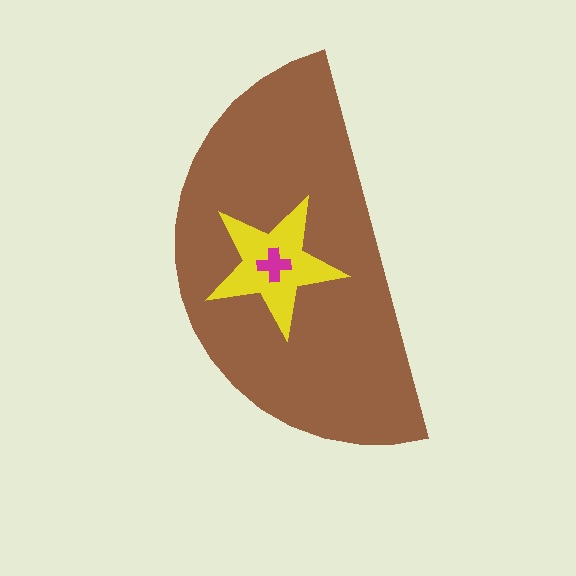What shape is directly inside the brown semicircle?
The yellow star.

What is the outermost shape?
The brown semicircle.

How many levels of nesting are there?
3.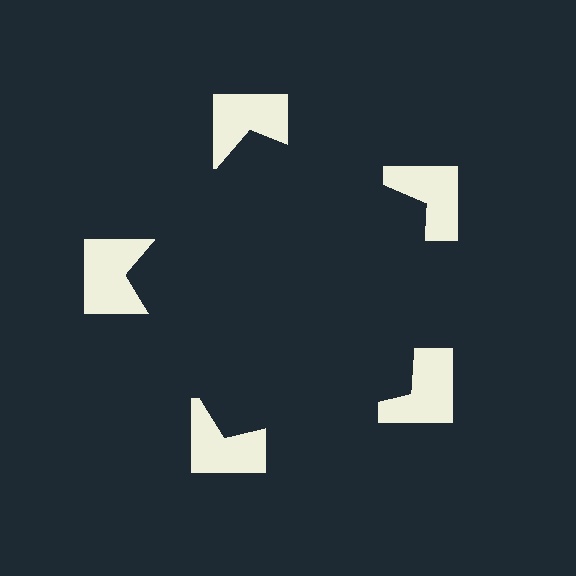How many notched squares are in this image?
There are 5 — one at each vertex of the illusory pentagon.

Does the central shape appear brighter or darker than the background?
It typically appears slightly darker than the background, even though no actual brightness change is drawn.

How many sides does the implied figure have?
5 sides.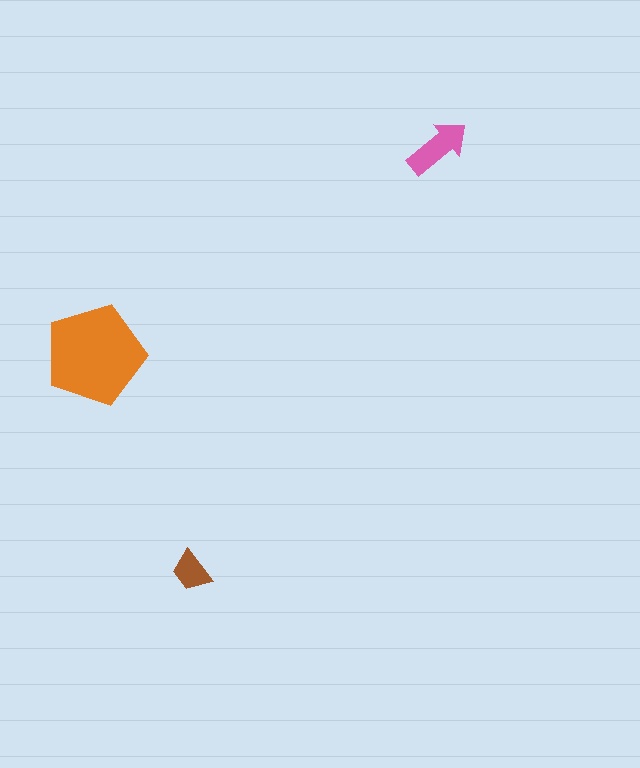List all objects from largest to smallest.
The orange pentagon, the pink arrow, the brown trapezoid.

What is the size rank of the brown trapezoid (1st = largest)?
3rd.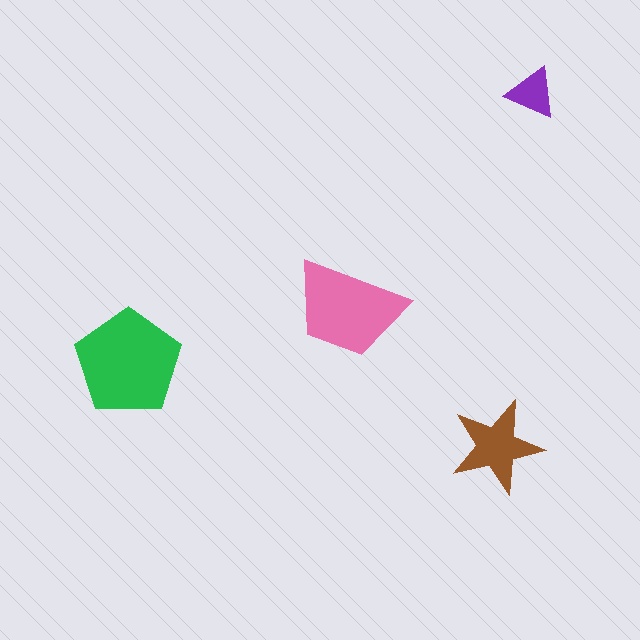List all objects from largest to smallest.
The green pentagon, the pink trapezoid, the brown star, the purple triangle.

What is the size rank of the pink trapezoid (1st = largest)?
2nd.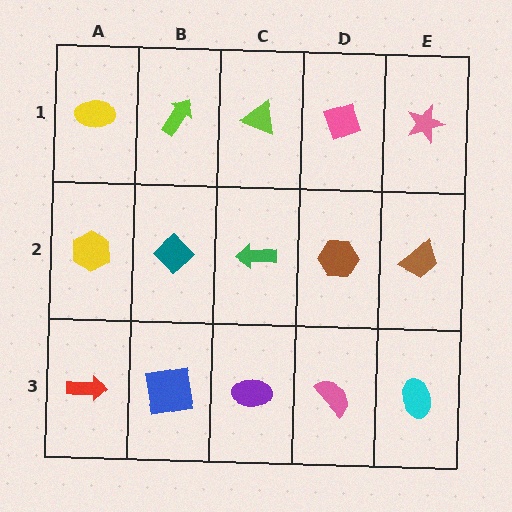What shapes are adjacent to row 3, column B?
A teal diamond (row 2, column B), a red arrow (row 3, column A), a purple ellipse (row 3, column C).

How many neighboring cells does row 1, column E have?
2.